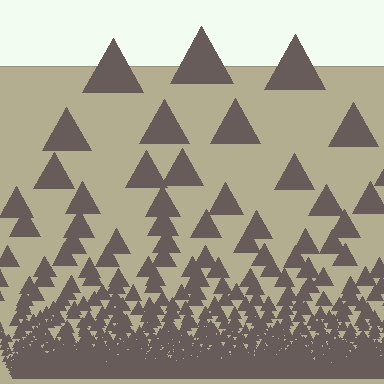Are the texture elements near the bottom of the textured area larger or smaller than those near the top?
Smaller. The gradient is inverted — elements near the bottom are smaller and denser.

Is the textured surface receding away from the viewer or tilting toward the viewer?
The surface appears to tilt toward the viewer. Texture elements get larger and sparser toward the top.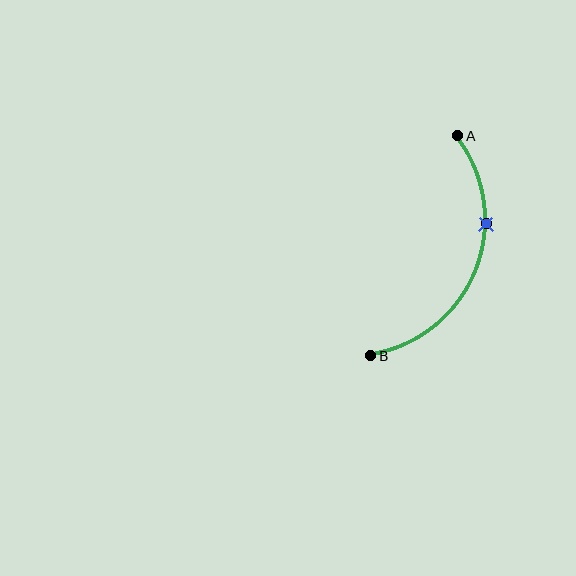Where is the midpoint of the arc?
The arc midpoint is the point on the curve farthest from the straight line joining A and B. It sits to the right of that line.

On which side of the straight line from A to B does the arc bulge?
The arc bulges to the right of the straight line connecting A and B.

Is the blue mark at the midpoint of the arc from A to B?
No. The blue mark lies on the arc but is closer to endpoint A. The arc midpoint would be at the point on the curve equidistant along the arc from both A and B.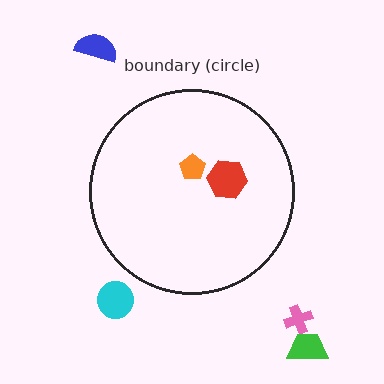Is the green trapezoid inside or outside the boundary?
Outside.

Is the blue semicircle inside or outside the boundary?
Outside.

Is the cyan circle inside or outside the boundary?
Outside.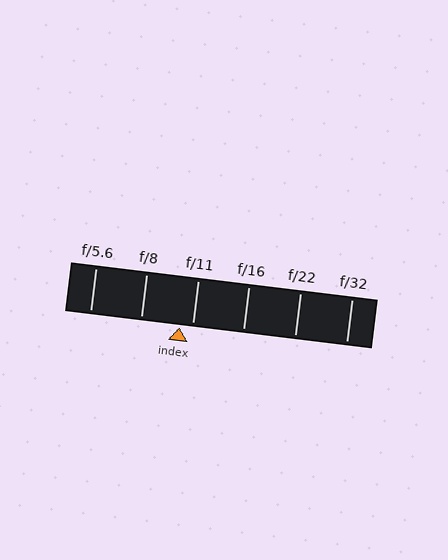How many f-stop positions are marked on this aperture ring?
There are 6 f-stop positions marked.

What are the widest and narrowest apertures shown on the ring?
The widest aperture shown is f/5.6 and the narrowest is f/32.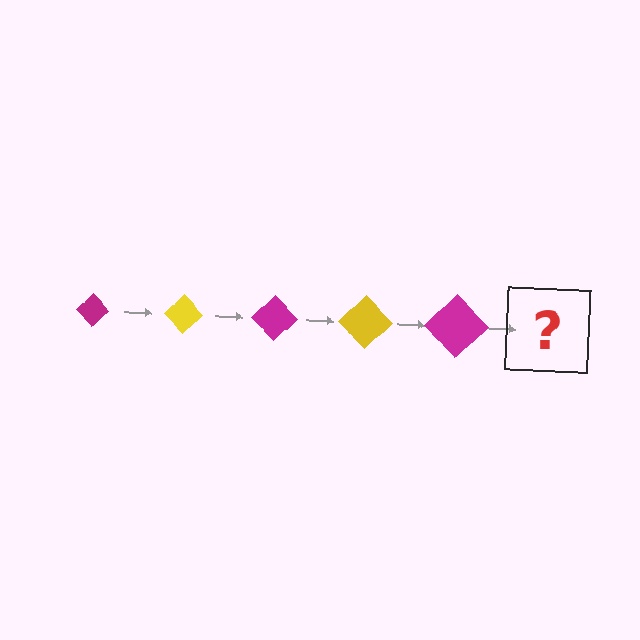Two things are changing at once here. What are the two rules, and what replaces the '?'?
The two rules are that the diamond grows larger each step and the color cycles through magenta and yellow. The '?' should be a yellow diamond, larger than the previous one.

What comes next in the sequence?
The next element should be a yellow diamond, larger than the previous one.